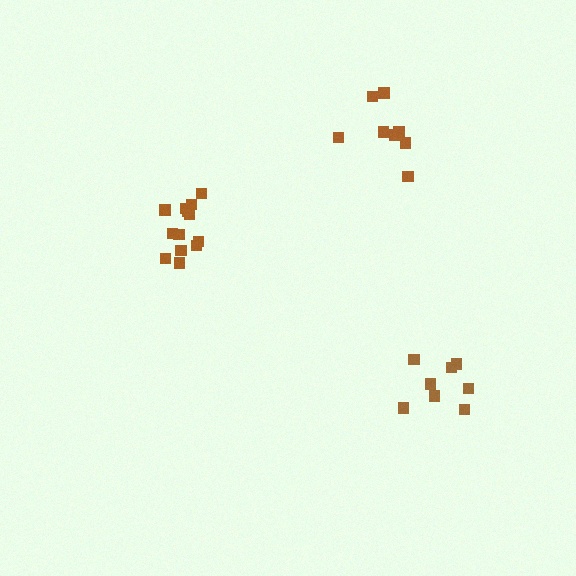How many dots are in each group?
Group 1: 13 dots, Group 2: 8 dots, Group 3: 8 dots (29 total).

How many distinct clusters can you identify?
There are 3 distinct clusters.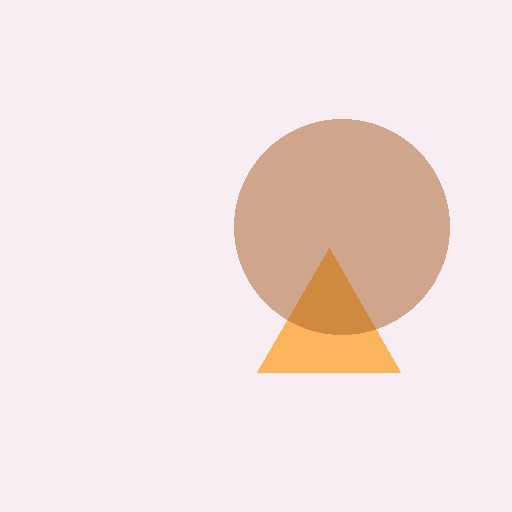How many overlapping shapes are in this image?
There are 2 overlapping shapes in the image.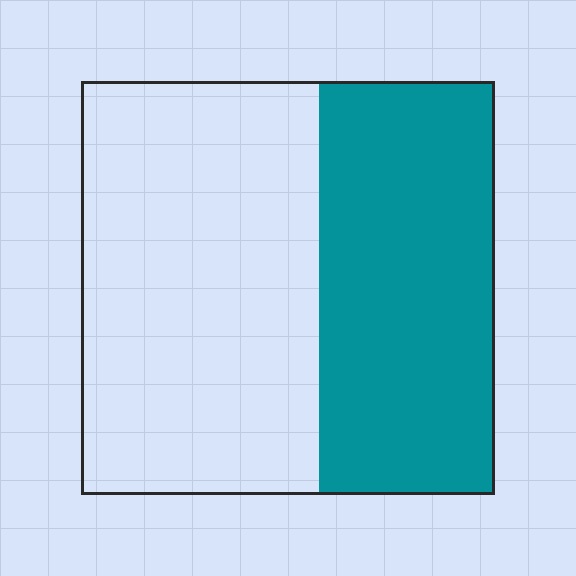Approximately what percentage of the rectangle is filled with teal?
Approximately 45%.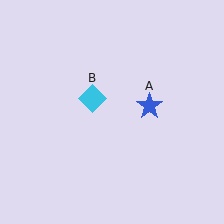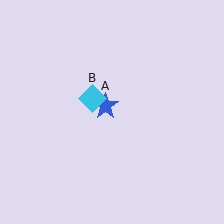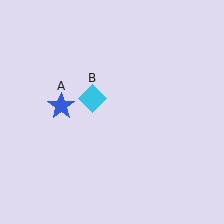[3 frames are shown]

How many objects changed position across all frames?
1 object changed position: blue star (object A).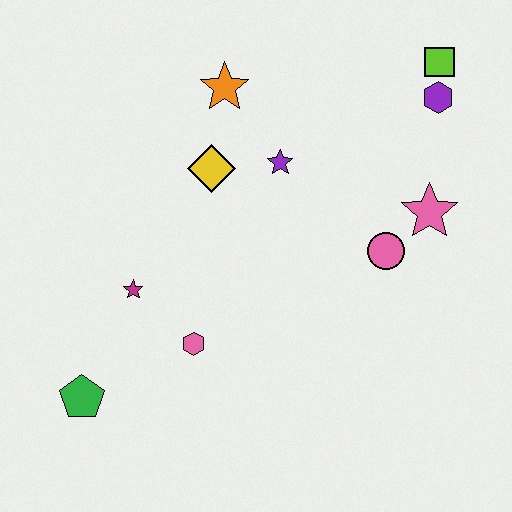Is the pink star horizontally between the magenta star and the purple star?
No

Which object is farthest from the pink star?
The green pentagon is farthest from the pink star.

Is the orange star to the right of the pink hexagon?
Yes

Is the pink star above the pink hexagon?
Yes